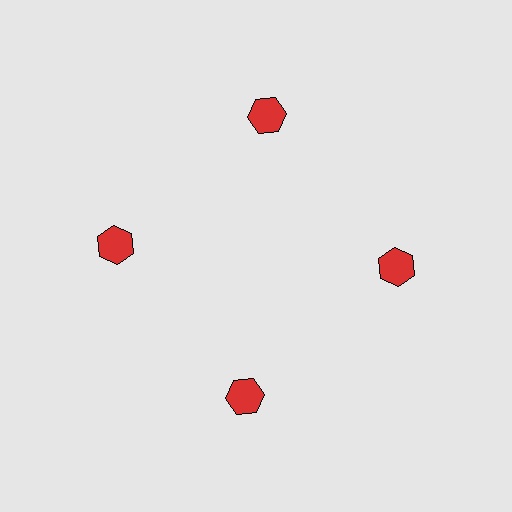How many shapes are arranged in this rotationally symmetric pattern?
There are 4 shapes, arranged in 4 groups of 1.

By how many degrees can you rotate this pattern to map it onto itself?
The pattern maps onto itself every 90 degrees of rotation.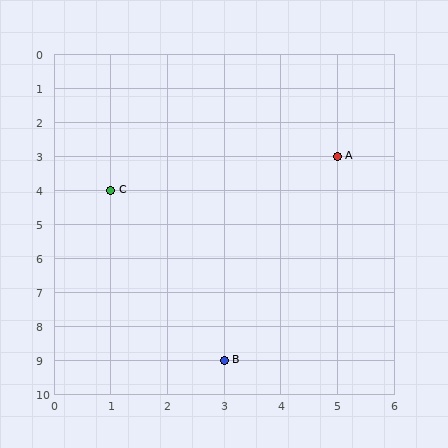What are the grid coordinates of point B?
Point B is at grid coordinates (3, 9).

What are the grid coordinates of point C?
Point C is at grid coordinates (1, 4).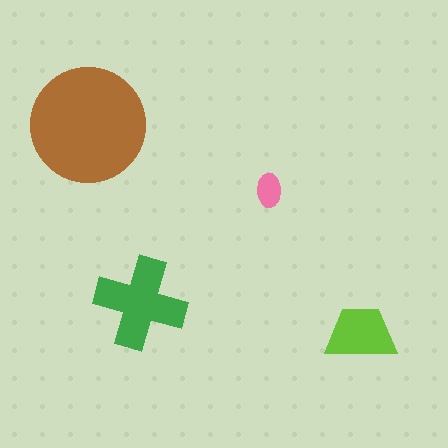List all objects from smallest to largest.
The pink ellipse, the lime trapezoid, the green cross, the brown circle.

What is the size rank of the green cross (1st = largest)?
2nd.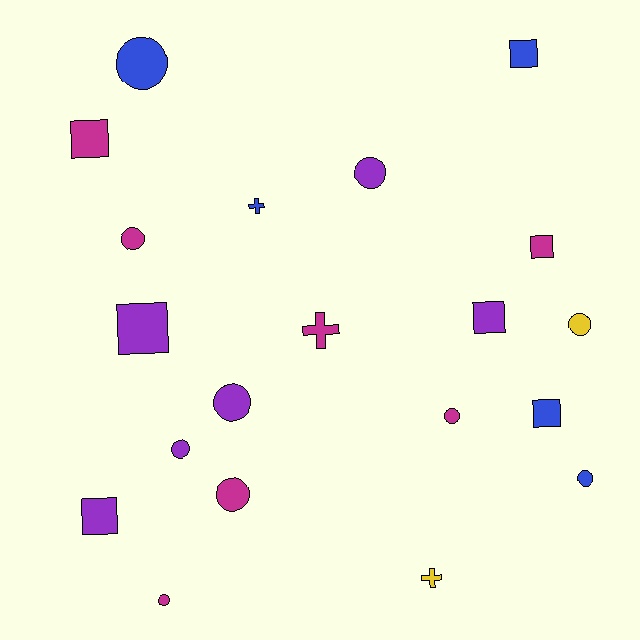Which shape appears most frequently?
Circle, with 10 objects.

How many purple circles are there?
There are 3 purple circles.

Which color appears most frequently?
Magenta, with 7 objects.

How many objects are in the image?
There are 20 objects.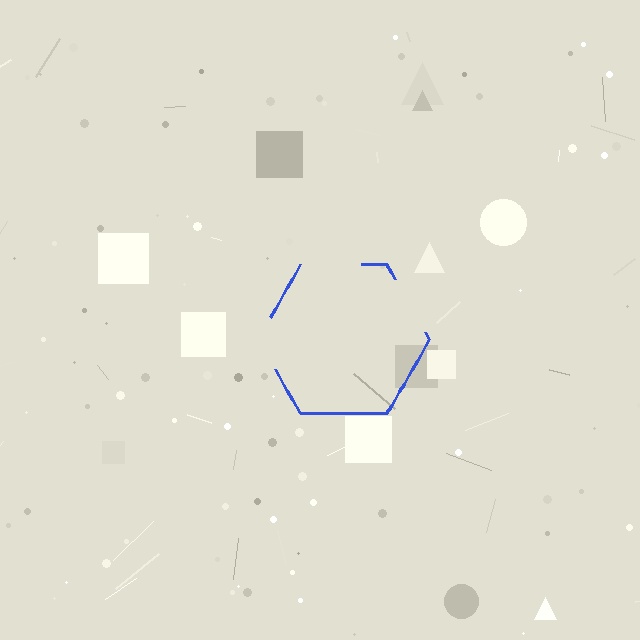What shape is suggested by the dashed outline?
The dashed outline suggests a hexagon.